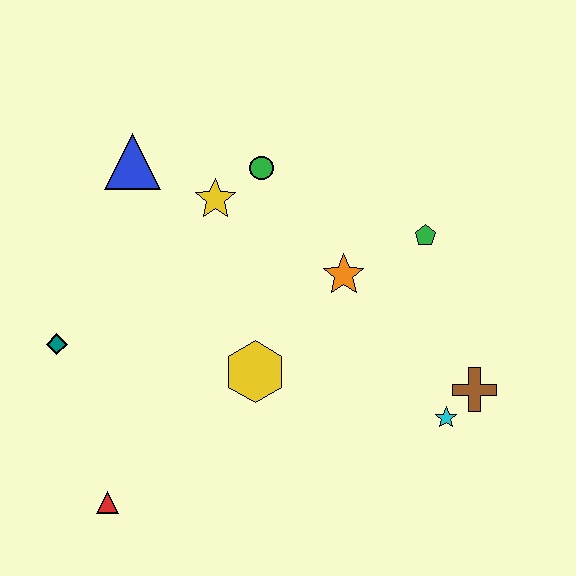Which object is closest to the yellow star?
The green circle is closest to the yellow star.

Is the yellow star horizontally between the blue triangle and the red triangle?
No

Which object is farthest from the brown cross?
The teal diamond is farthest from the brown cross.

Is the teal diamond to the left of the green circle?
Yes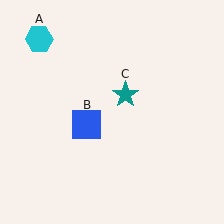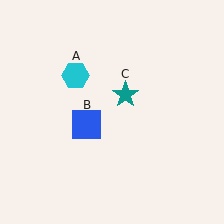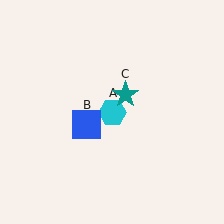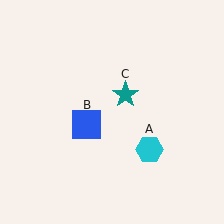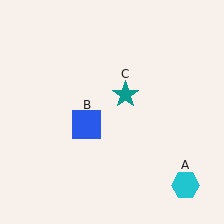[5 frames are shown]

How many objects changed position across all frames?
1 object changed position: cyan hexagon (object A).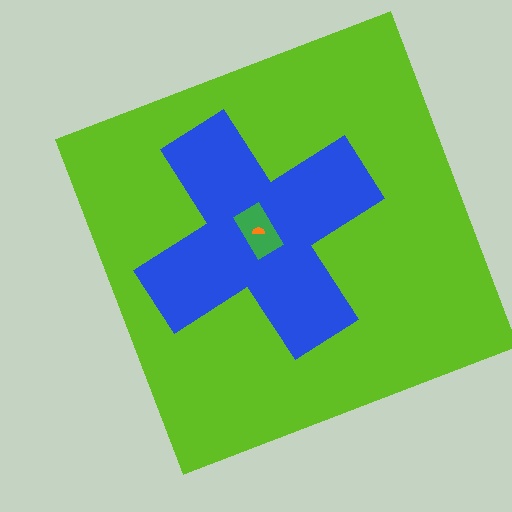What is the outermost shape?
The lime square.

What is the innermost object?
The orange semicircle.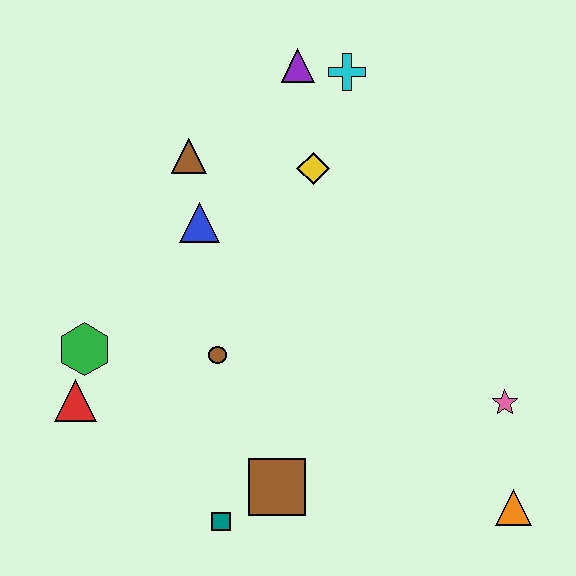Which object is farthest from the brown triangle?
The orange triangle is farthest from the brown triangle.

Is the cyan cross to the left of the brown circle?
No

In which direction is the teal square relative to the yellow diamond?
The teal square is below the yellow diamond.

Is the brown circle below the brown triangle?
Yes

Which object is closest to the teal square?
The brown square is closest to the teal square.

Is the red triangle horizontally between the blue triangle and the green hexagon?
No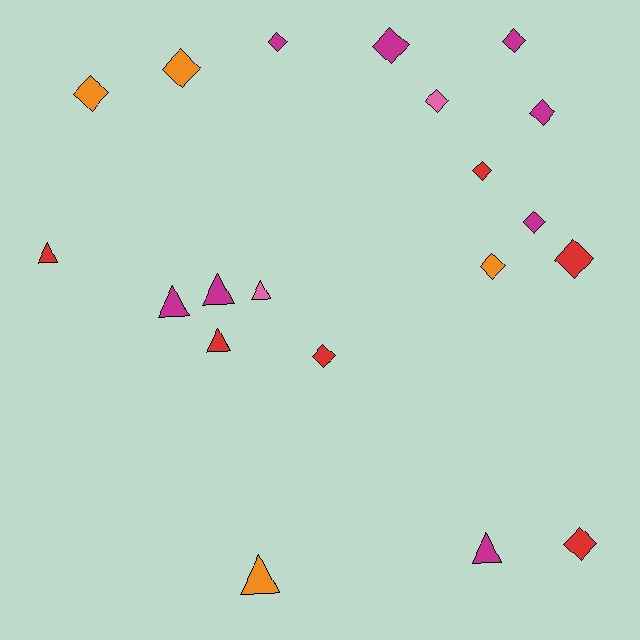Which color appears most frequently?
Magenta, with 8 objects.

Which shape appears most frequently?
Diamond, with 13 objects.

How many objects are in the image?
There are 20 objects.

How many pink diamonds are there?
There is 1 pink diamond.